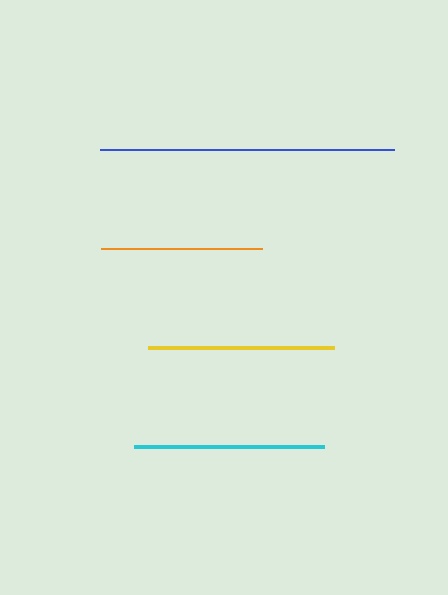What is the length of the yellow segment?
The yellow segment is approximately 187 pixels long.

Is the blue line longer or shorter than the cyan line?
The blue line is longer than the cyan line.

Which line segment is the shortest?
The orange line is the shortest at approximately 161 pixels.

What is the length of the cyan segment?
The cyan segment is approximately 189 pixels long.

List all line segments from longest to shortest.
From longest to shortest: blue, cyan, yellow, orange.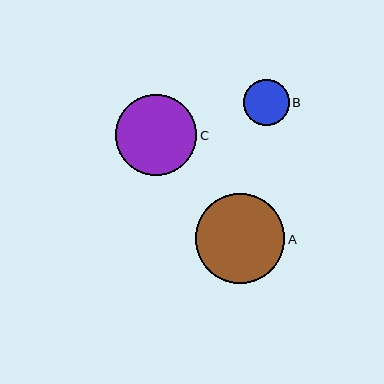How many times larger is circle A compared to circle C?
Circle A is approximately 1.1 times the size of circle C.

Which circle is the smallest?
Circle B is the smallest with a size of approximately 46 pixels.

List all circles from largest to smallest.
From largest to smallest: A, C, B.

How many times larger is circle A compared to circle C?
Circle A is approximately 1.1 times the size of circle C.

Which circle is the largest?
Circle A is the largest with a size of approximately 90 pixels.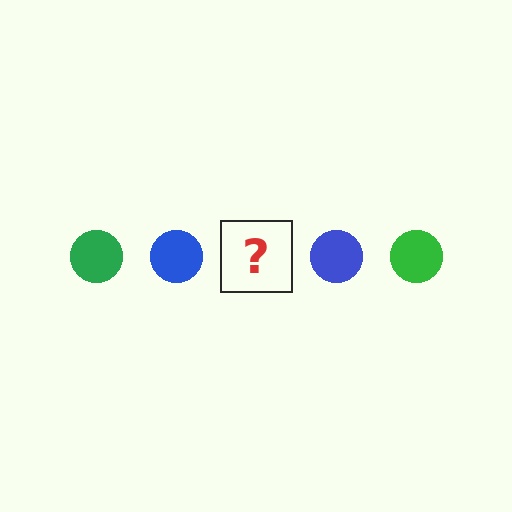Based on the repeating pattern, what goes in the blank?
The blank should be a green circle.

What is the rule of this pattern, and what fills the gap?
The rule is that the pattern cycles through green, blue circles. The gap should be filled with a green circle.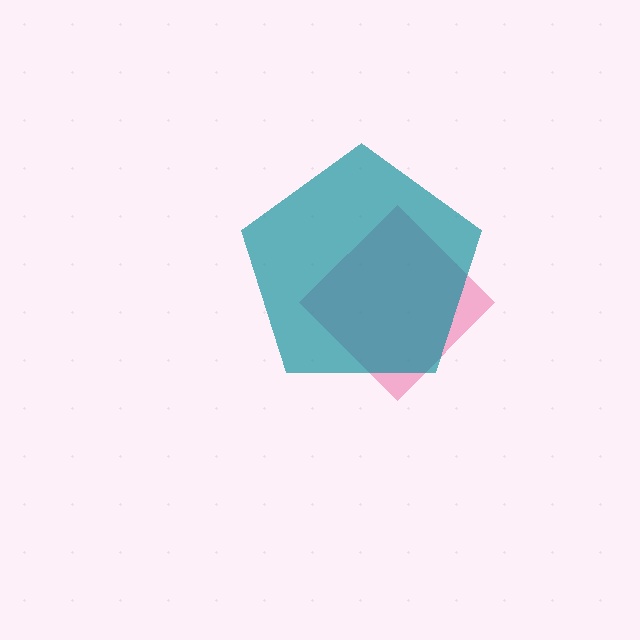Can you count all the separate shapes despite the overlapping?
Yes, there are 2 separate shapes.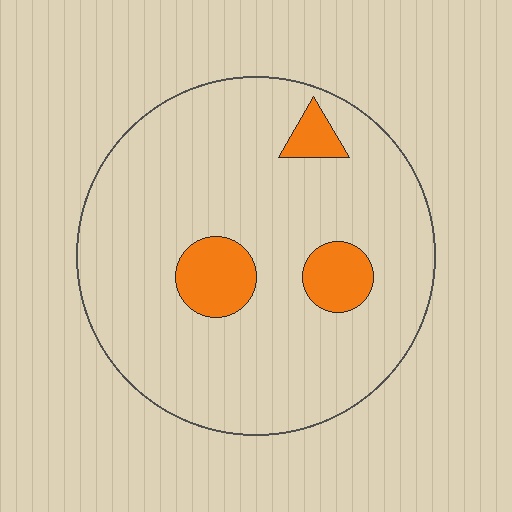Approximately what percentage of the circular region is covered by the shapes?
Approximately 10%.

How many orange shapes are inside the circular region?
3.